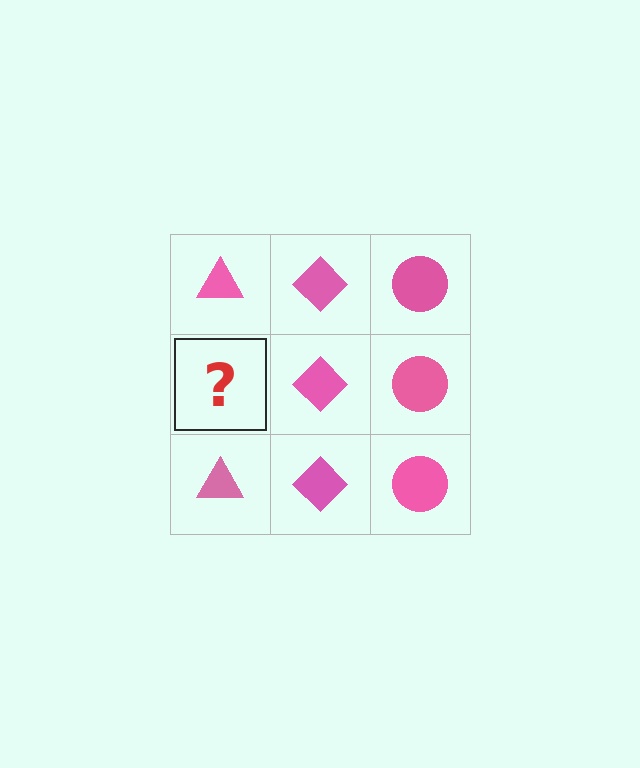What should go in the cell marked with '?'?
The missing cell should contain a pink triangle.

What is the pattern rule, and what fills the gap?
The rule is that each column has a consistent shape. The gap should be filled with a pink triangle.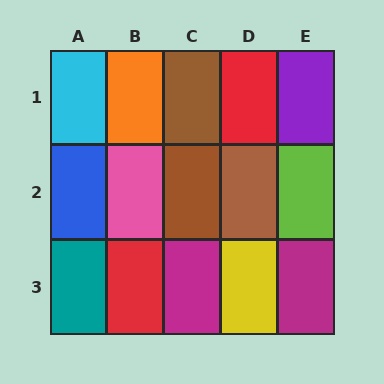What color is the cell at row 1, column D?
Red.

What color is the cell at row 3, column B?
Red.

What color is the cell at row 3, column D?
Yellow.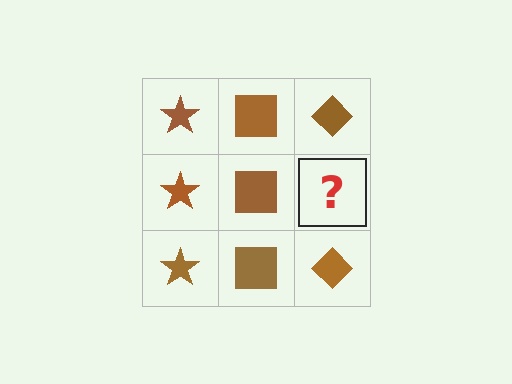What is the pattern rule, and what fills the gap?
The rule is that each column has a consistent shape. The gap should be filled with a brown diamond.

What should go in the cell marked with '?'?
The missing cell should contain a brown diamond.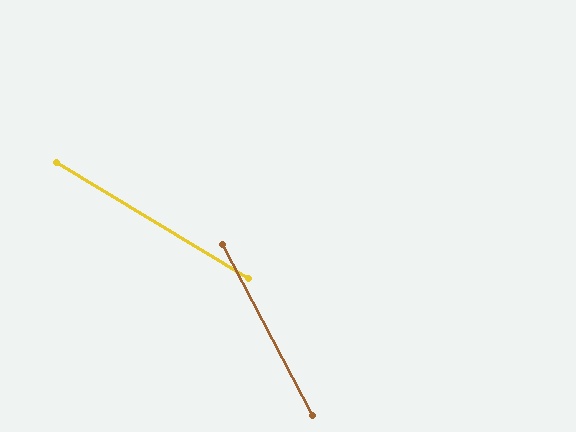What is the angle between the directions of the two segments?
Approximately 31 degrees.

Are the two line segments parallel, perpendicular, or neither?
Neither parallel nor perpendicular — they differ by about 31°.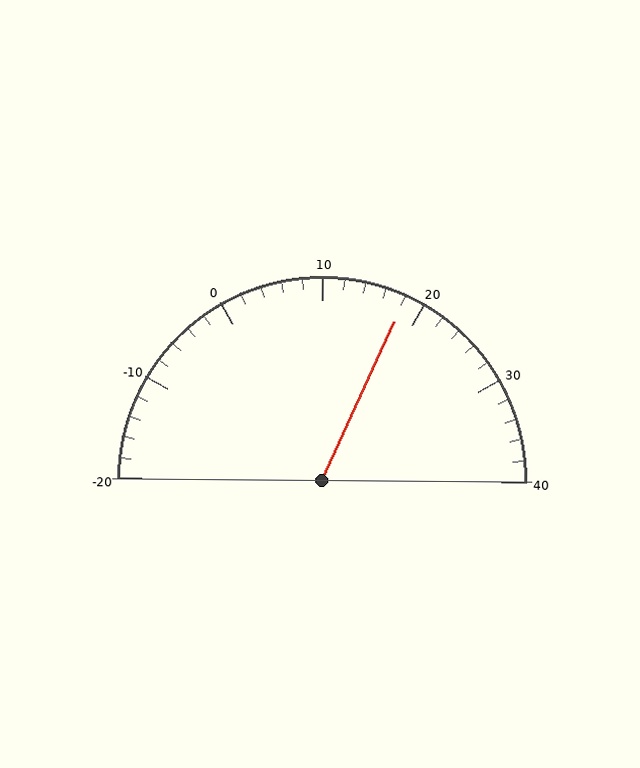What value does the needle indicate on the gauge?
The needle indicates approximately 18.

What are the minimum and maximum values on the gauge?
The gauge ranges from -20 to 40.